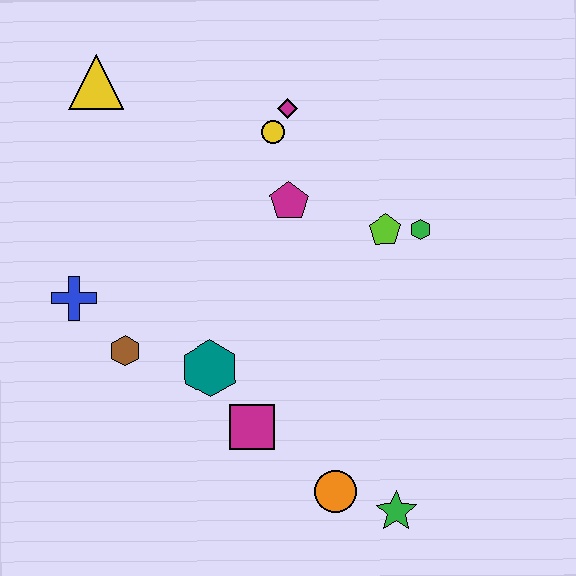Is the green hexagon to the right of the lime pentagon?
Yes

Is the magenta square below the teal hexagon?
Yes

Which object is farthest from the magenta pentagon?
The green star is farthest from the magenta pentagon.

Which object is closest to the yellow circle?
The magenta diamond is closest to the yellow circle.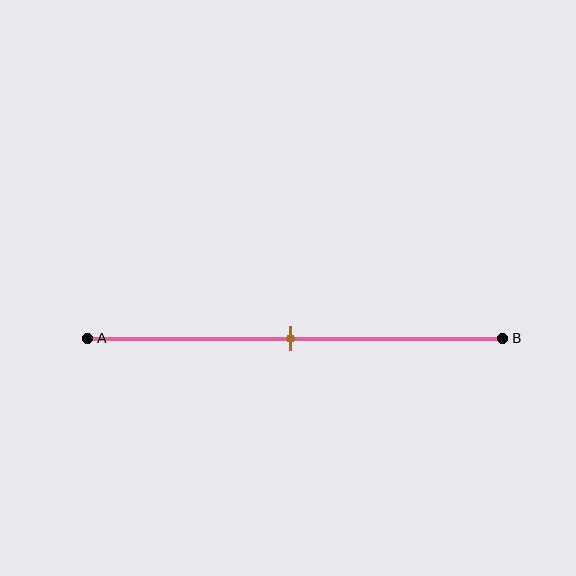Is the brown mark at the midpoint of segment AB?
Yes, the mark is approximately at the midpoint.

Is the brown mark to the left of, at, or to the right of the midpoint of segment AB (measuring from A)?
The brown mark is approximately at the midpoint of segment AB.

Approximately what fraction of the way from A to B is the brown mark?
The brown mark is approximately 50% of the way from A to B.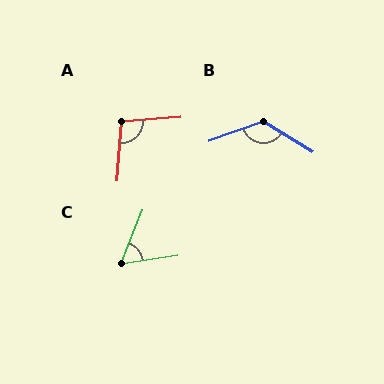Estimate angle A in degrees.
Approximately 99 degrees.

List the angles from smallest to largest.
C (59°), A (99°), B (128°).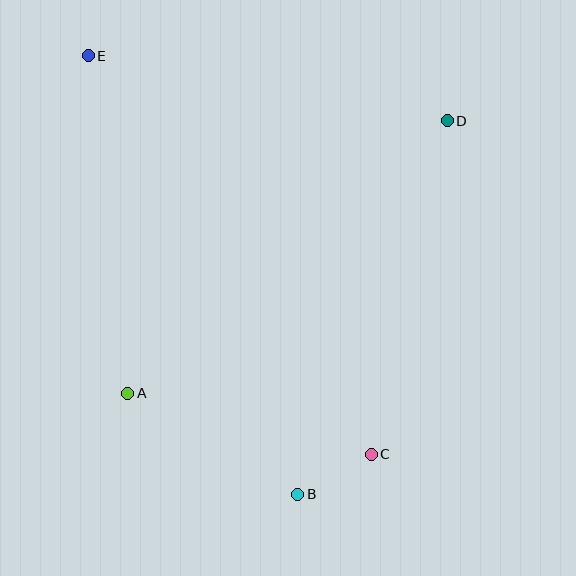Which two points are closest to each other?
Points B and C are closest to each other.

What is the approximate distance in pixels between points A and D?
The distance between A and D is approximately 420 pixels.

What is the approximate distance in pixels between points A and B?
The distance between A and B is approximately 198 pixels.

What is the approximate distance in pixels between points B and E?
The distance between B and E is approximately 486 pixels.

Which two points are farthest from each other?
Points C and E are farthest from each other.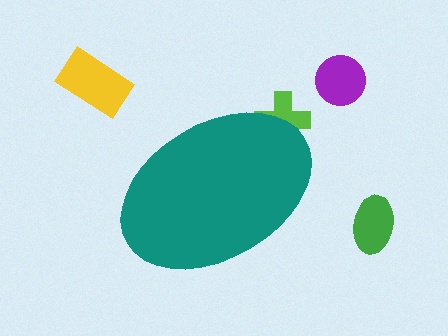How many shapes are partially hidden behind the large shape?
1 shape is partially hidden.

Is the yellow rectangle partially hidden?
No, the yellow rectangle is fully visible.